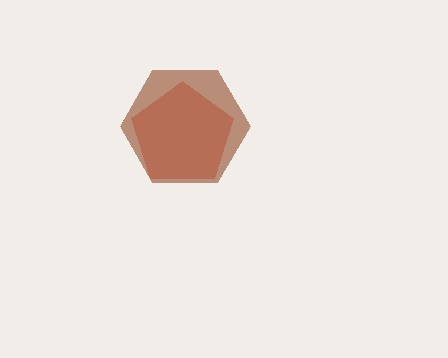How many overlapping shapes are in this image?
There are 2 overlapping shapes in the image.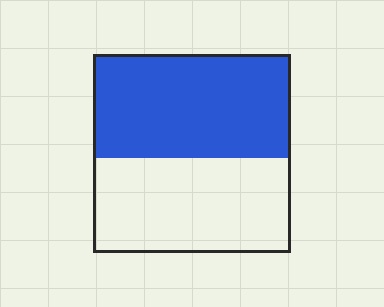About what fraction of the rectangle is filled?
About one half (1/2).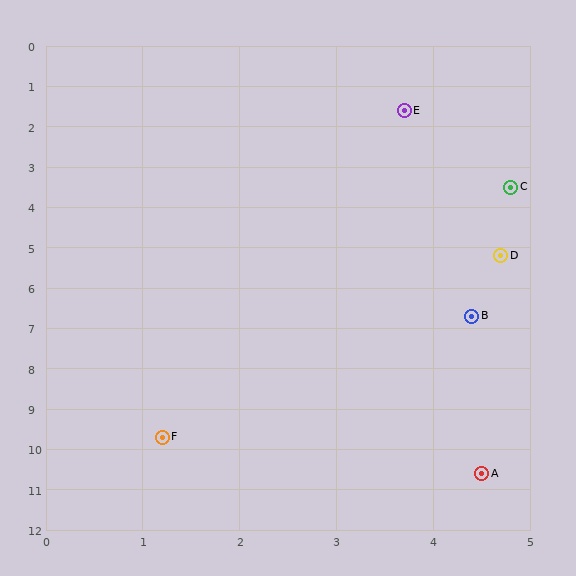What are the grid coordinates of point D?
Point D is at approximately (4.7, 5.2).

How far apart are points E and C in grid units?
Points E and C are about 2.2 grid units apart.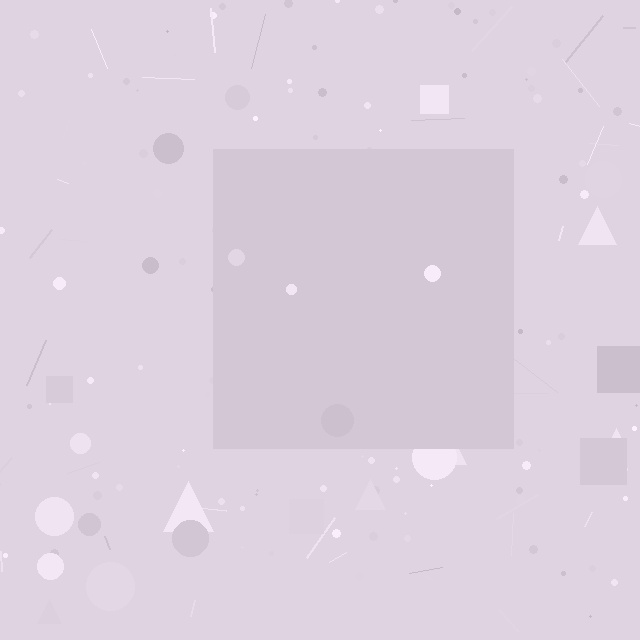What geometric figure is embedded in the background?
A square is embedded in the background.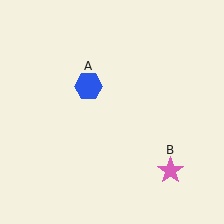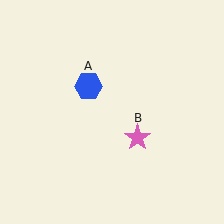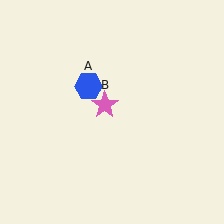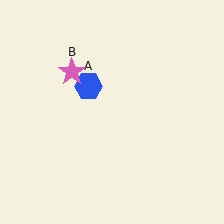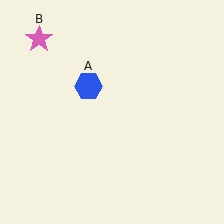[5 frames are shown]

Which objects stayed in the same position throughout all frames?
Blue hexagon (object A) remained stationary.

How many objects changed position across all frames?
1 object changed position: pink star (object B).